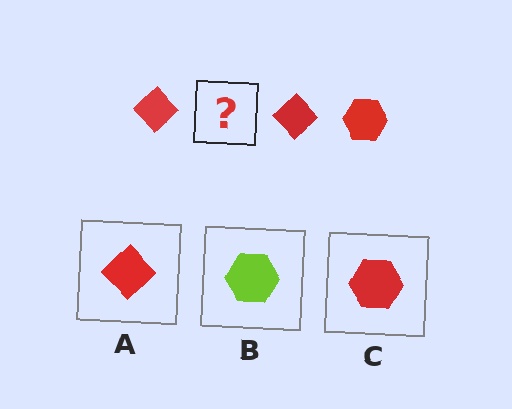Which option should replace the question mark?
Option C.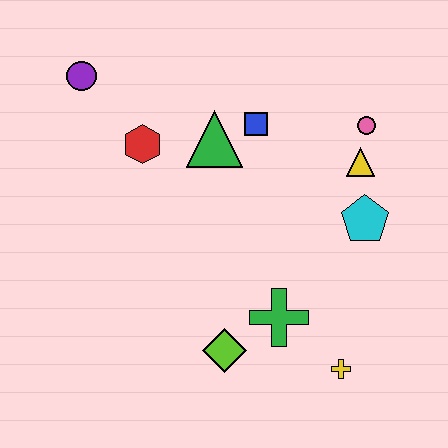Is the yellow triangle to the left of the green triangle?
No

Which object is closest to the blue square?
The green triangle is closest to the blue square.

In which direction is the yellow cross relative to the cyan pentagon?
The yellow cross is below the cyan pentagon.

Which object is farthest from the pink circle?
The purple circle is farthest from the pink circle.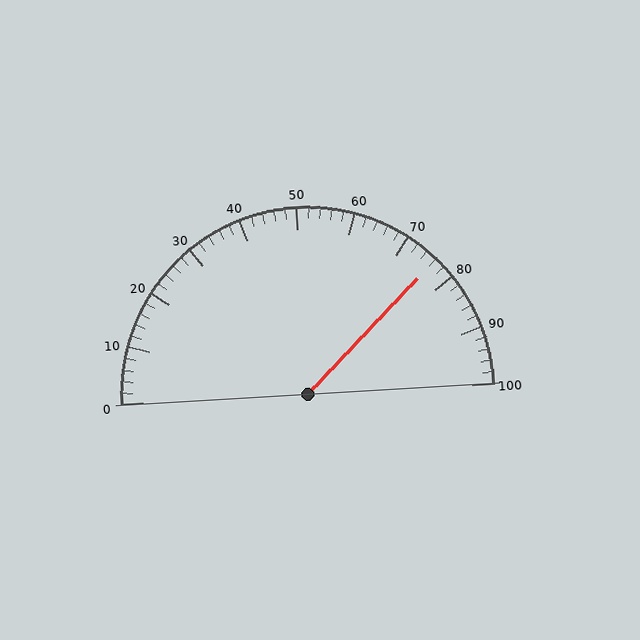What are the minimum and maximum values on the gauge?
The gauge ranges from 0 to 100.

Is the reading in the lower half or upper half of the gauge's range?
The reading is in the upper half of the range (0 to 100).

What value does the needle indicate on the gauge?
The needle indicates approximately 76.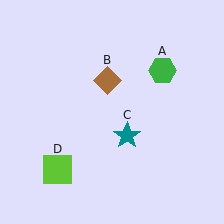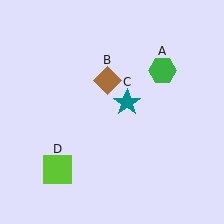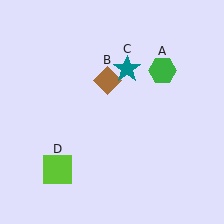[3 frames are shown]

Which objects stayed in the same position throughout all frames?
Green hexagon (object A) and brown diamond (object B) and lime square (object D) remained stationary.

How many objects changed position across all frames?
1 object changed position: teal star (object C).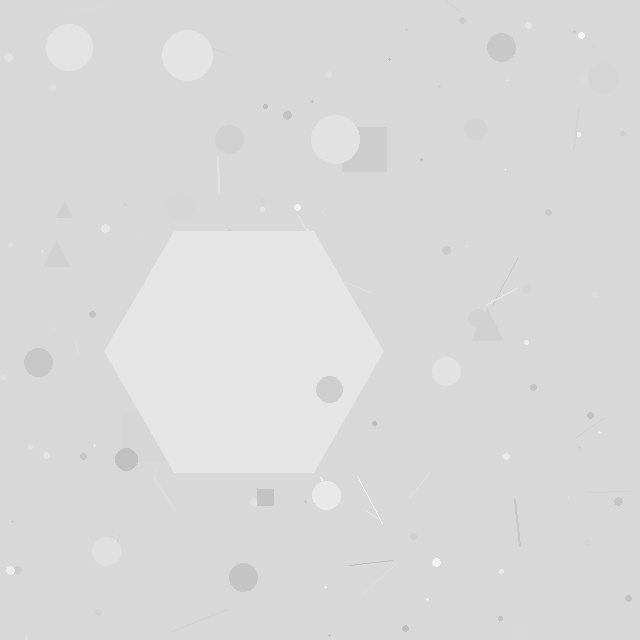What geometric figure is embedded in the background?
A hexagon is embedded in the background.